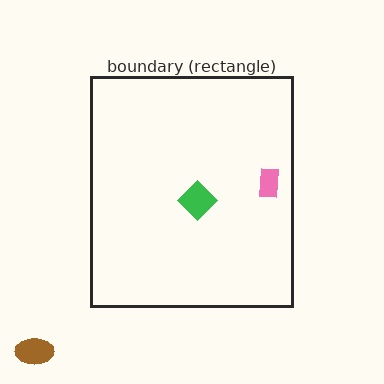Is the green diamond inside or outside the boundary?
Inside.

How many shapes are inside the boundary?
2 inside, 1 outside.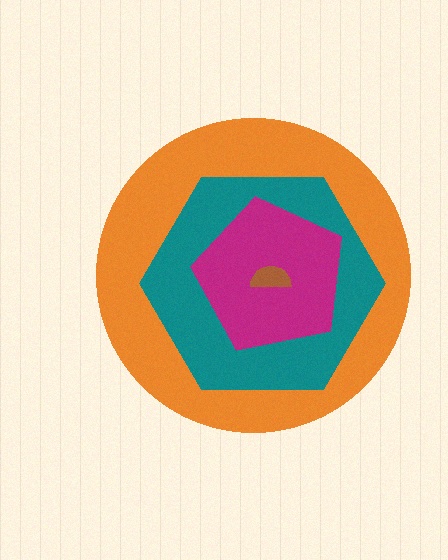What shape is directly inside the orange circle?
The teal hexagon.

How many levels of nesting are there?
4.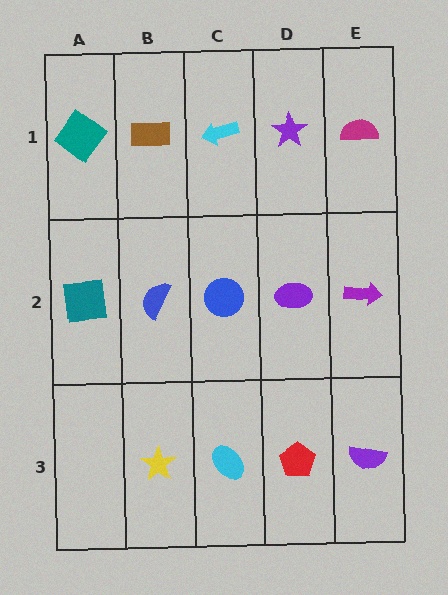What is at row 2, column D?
A purple ellipse.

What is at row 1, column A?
A teal diamond.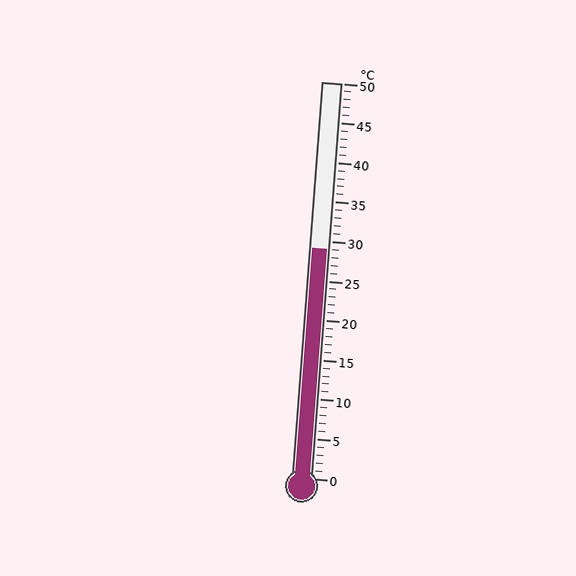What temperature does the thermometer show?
The thermometer shows approximately 29°C.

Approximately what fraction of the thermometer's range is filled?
The thermometer is filled to approximately 60% of its range.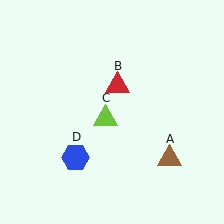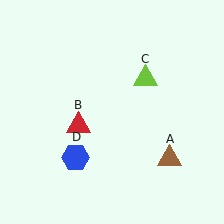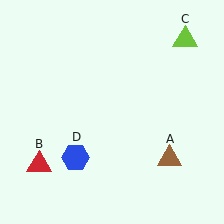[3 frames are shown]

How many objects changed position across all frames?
2 objects changed position: red triangle (object B), lime triangle (object C).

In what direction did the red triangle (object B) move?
The red triangle (object B) moved down and to the left.